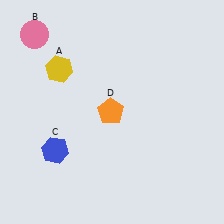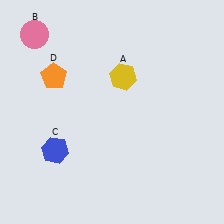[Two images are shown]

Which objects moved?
The objects that moved are: the yellow hexagon (A), the orange pentagon (D).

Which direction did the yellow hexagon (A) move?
The yellow hexagon (A) moved right.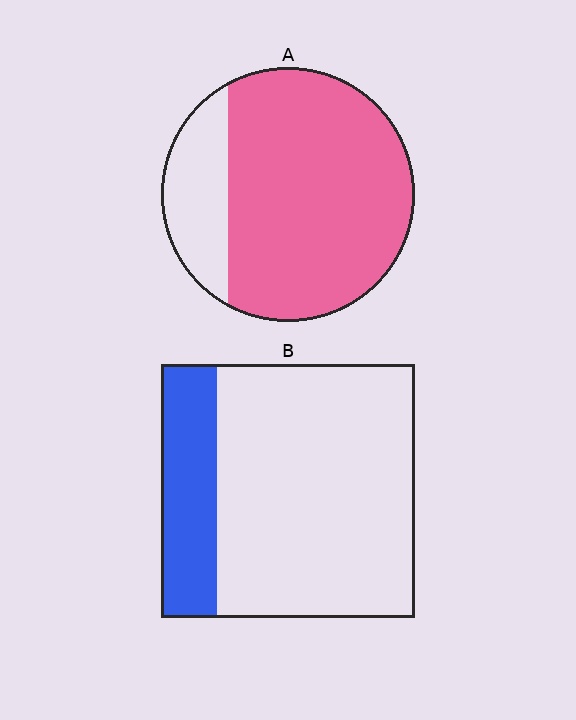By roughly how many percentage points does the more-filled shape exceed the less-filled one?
By roughly 55 percentage points (A over B).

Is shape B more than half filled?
No.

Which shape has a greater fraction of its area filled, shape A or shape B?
Shape A.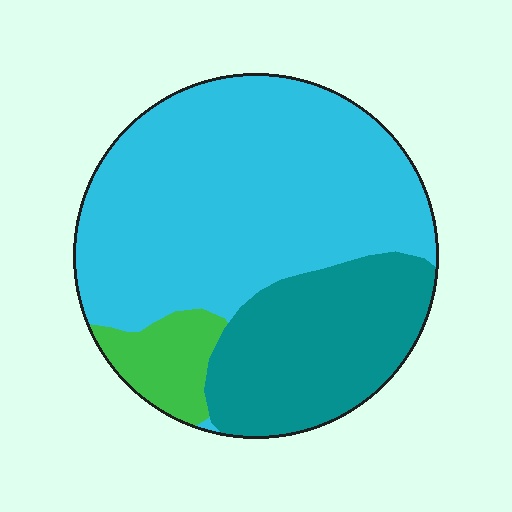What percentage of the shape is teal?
Teal covers 29% of the shape.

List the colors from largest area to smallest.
From largest to smallest: cyan, teal, green.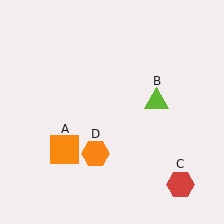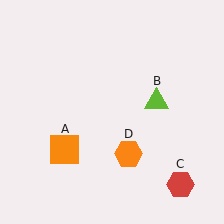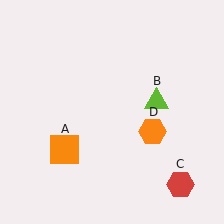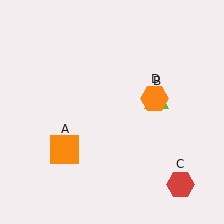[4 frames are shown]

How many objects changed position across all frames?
1 object changed position: orange hexagon (object D).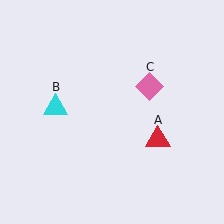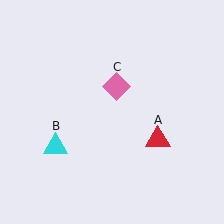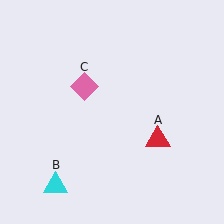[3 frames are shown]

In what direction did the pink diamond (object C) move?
The pink diamond (object C) moved left.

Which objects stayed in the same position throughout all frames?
Red triangle (object A) remained stationary.